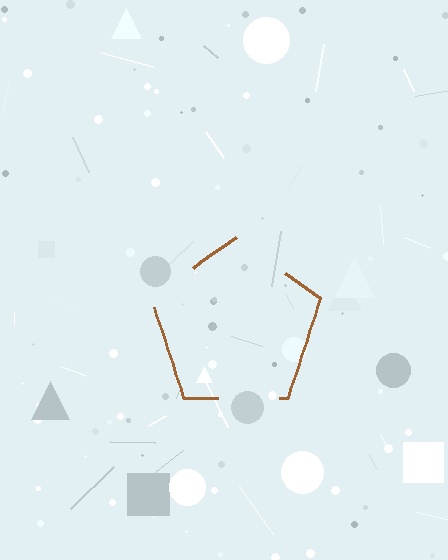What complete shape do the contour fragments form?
The contour fragments form a pentagon.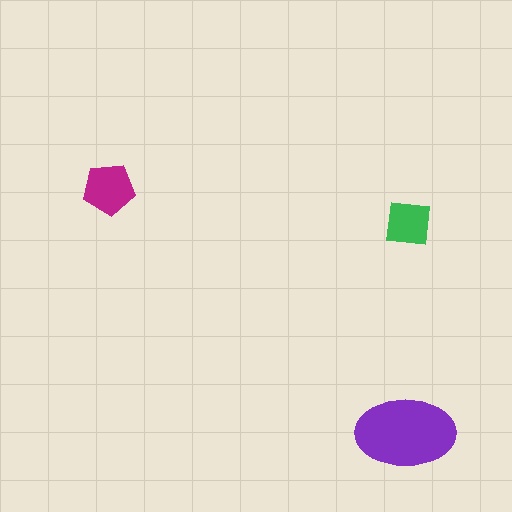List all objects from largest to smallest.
The purple ellipse, the magenta pentagon, the green square.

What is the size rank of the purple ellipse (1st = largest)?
1st.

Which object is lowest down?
The purple ellipse is bottommost.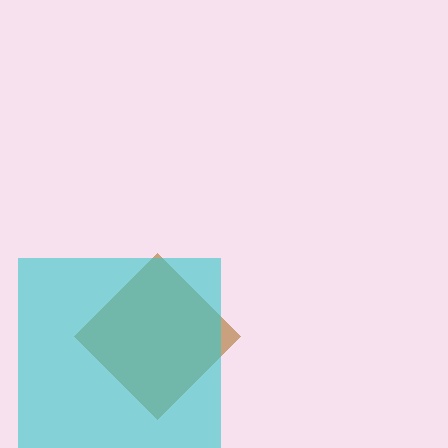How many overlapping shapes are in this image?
There are 2 overlapping shapes in the image.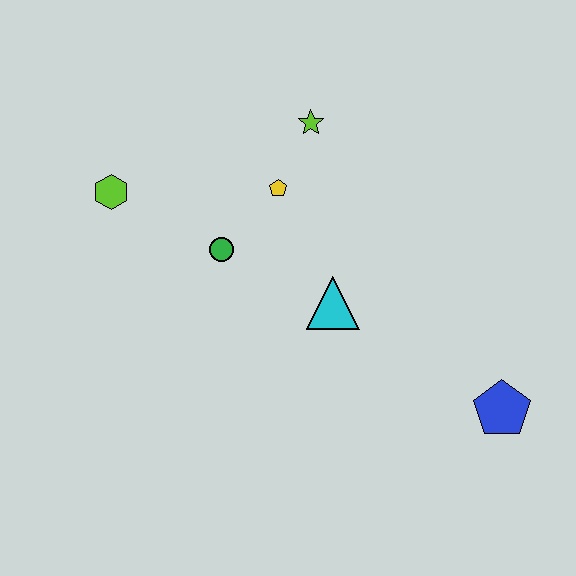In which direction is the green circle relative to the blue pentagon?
The green circle is to the left of the blue pentagon.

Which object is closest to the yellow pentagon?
The lime star is closest to the yellow pentagon.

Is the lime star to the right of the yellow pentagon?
Yes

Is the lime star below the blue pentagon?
No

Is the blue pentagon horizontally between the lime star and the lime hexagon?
No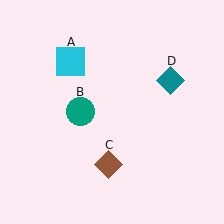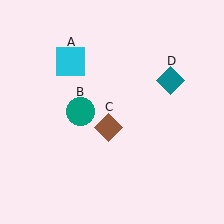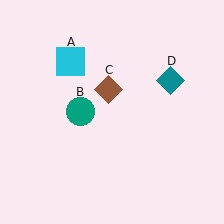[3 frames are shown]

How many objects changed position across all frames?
1 object changed position: brown diamond (object C).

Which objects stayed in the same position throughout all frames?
Cyan square (object A) and teal circle (object B) and teal diamond (object D) remained stationary.